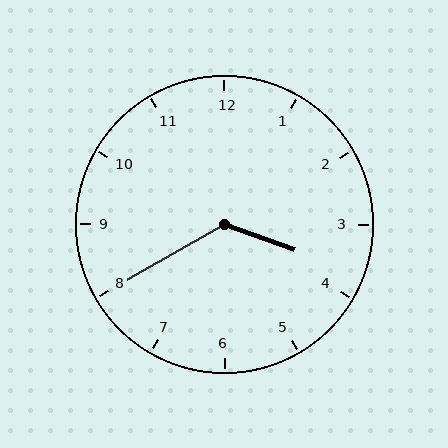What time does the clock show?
3:40.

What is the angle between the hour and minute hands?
Approximately 130 degrees.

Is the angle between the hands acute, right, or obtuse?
It is obtuse.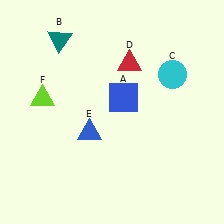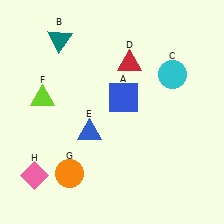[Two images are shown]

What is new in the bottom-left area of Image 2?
A pink diamond (H) was added in the bottom-left area of Image 2.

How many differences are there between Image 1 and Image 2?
There are 2 differences between the two images.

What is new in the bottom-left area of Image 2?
An orange circle (G) was added in the bottom-left area of Image 2.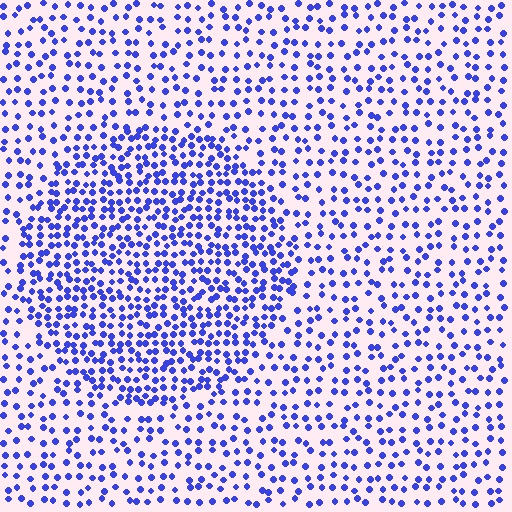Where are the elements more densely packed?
The elements are more densely packed inside the circle boundary.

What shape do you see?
I see a circle.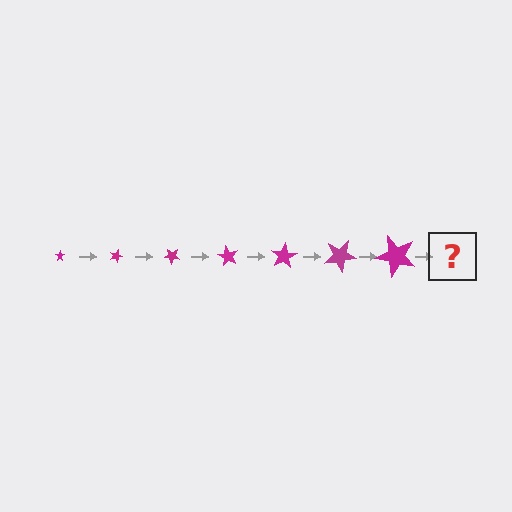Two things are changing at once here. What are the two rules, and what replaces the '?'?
The two rules are that the star grows larger each step and it rotates 20 degrees each step. The '?' should be a star, larger than the previous one and rotated 140 degrees from the start.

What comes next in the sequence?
The next element should be a star, larger than the previous one and rotated 140 degrees from the start.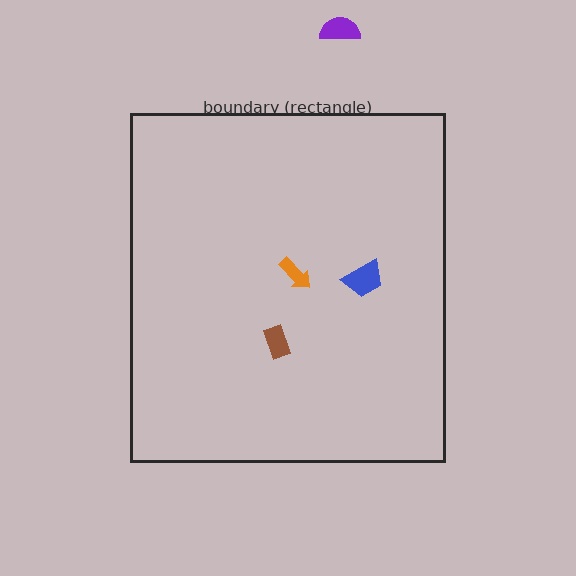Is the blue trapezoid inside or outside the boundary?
Inside.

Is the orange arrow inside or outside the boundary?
Inside.